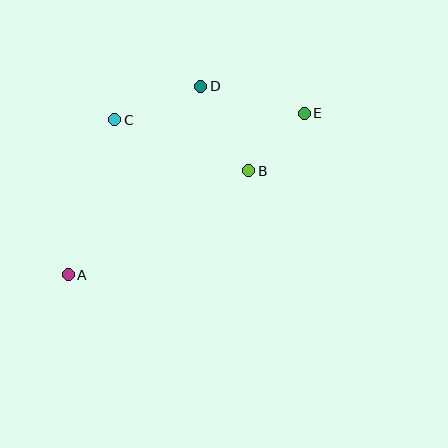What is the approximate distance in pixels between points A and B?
The distance between A and B is approximately 208 pixels.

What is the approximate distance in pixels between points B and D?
The distance between B and D is approximately 98 pixels.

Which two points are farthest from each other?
Points A and E are farthest from each other.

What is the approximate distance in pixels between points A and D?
The distance between A and D is approximately 230 pixels.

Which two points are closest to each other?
Points B and E are closest to each other.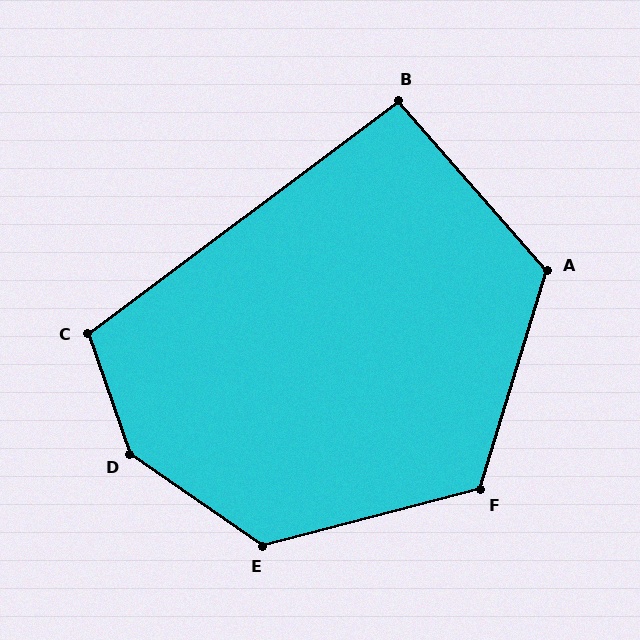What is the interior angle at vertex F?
Approximately 122 degrees (obtuse).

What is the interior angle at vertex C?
Approximately 107 degrees (obtuse).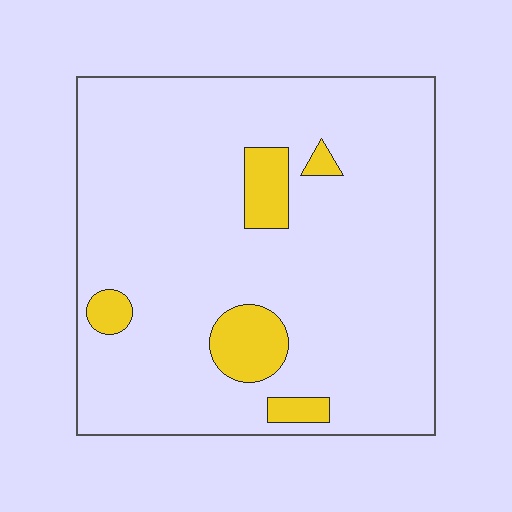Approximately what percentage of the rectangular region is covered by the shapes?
Approximately 10%.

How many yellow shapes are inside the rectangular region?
5.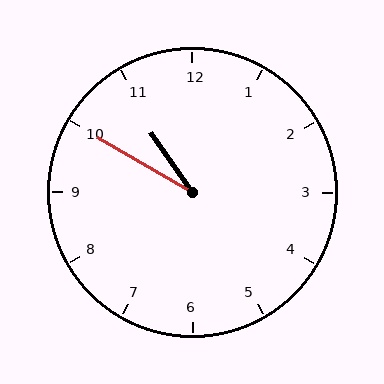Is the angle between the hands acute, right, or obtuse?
It is acute.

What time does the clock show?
10:50.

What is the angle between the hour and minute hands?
Approximately 25 degrees.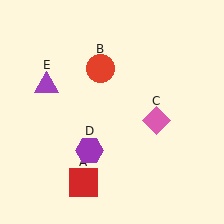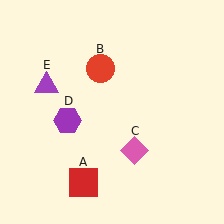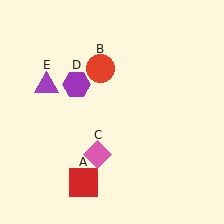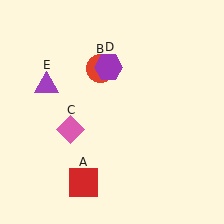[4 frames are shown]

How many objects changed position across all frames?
2 objects changed position: pink diamond (object C), purple hexagon (object D).